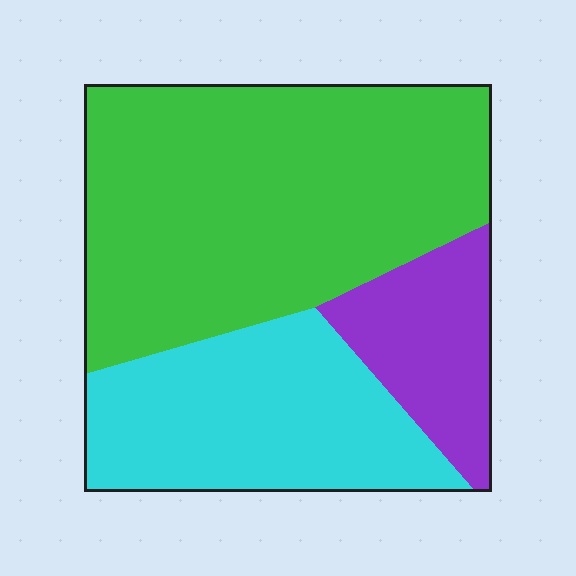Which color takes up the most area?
Green, at roughly 55%.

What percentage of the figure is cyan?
Cyan covers roughly 30% of the figure.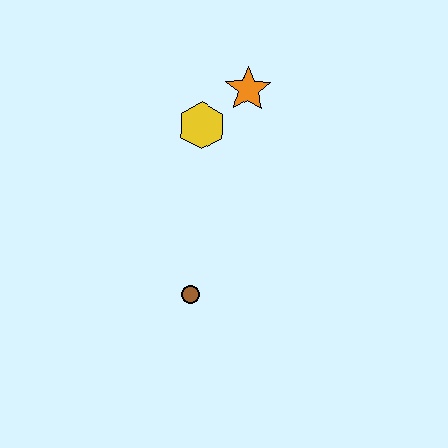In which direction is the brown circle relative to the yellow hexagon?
The brown circle is below the yellow hexagon.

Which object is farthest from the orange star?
The brown circle is farthest from the orange star.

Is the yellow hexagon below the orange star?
Yes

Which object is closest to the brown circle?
The yellow hexagon is closest to the brown circle.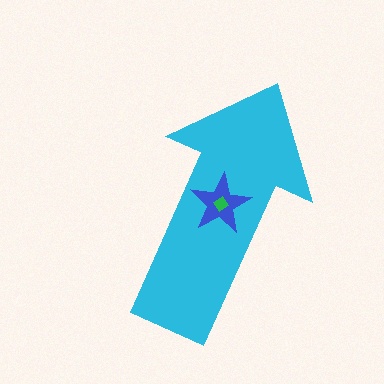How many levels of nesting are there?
3.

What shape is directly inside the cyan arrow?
The blue star.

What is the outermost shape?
The cyan arrow.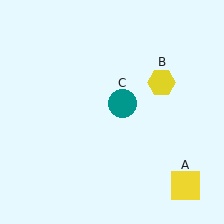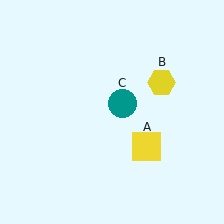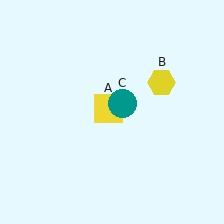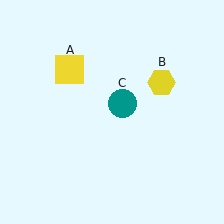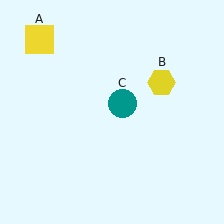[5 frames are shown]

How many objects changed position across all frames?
1 object changed position: yellow square (object A).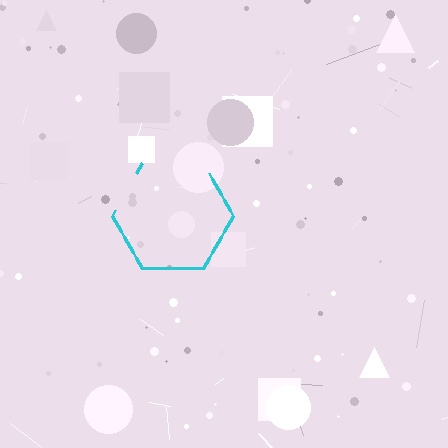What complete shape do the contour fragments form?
The contour fragments form a hexagon.